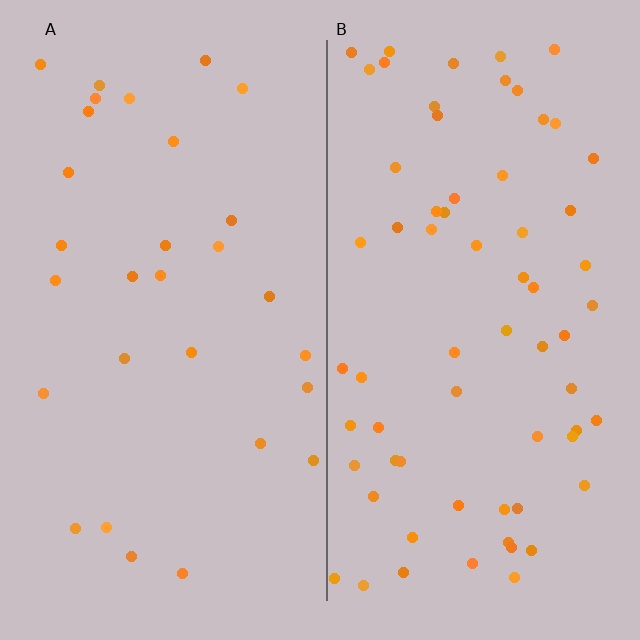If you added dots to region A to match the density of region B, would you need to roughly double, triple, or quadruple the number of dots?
Approximately double.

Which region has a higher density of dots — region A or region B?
B (the right).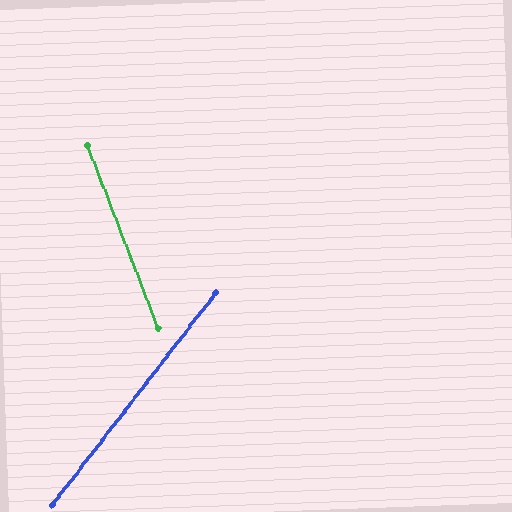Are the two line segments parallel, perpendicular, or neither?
Neither parallel nor perpendicular — they differ by about 59°.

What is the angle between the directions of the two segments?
Approximately 59 degrees.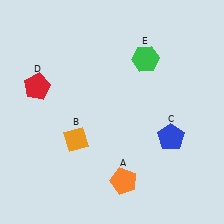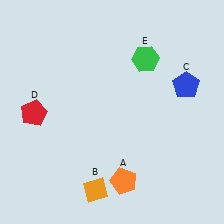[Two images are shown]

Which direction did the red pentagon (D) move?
The red pentagon (D) moved down.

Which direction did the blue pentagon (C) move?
The blue pentagon (C) moved up.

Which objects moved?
The objects that moved are: the orange diamond (B), the blue pentagon (C), the red pentagon (D).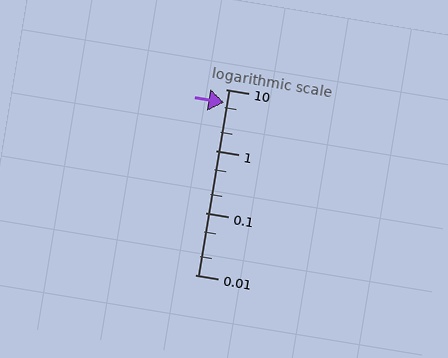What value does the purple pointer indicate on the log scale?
The pointer indicates approximately 6.2.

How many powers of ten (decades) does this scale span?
The scale spans 3 decades, from 0.01 to 10.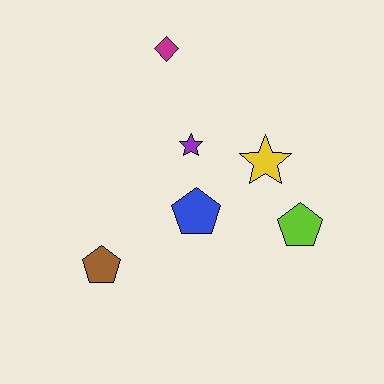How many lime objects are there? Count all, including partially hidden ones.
There is 1 lime object.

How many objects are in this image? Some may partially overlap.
There are 6 objects.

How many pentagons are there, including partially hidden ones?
There are 3 pentagons.